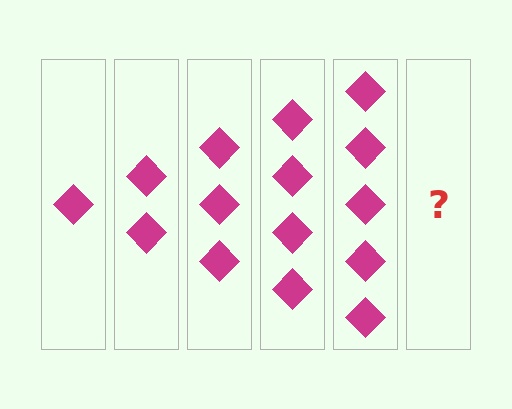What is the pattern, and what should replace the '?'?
The pattern is that each step adds one more diamond. The '?' should be 6 diamonds.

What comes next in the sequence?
The next element should be 6 diamonds.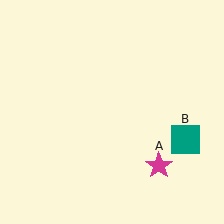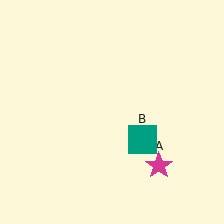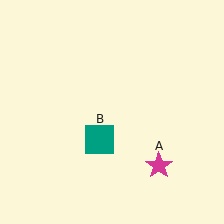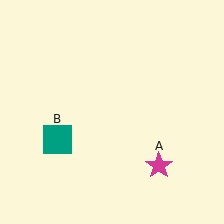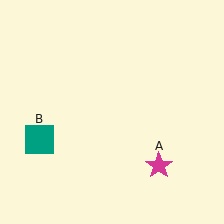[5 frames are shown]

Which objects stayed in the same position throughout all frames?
Magenta star (object A) remained stationary.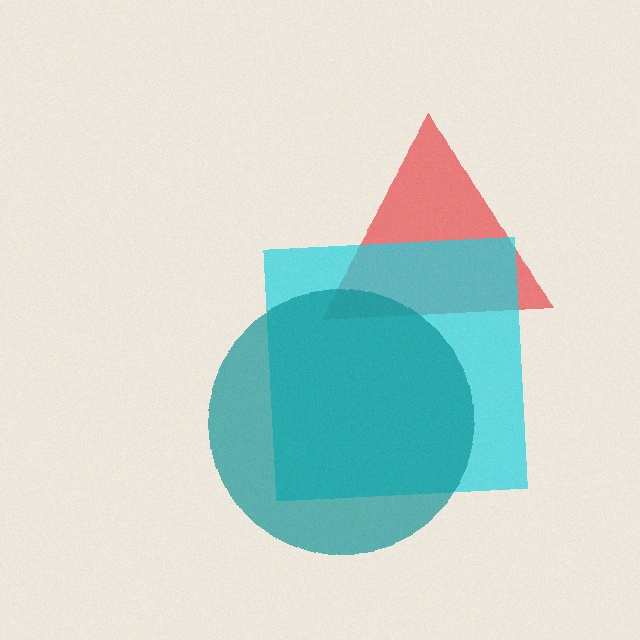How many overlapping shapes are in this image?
There are 3 overlapping shapes in the image.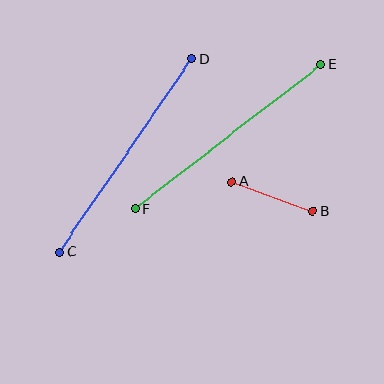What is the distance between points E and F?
The distance is approximately 235 pixels.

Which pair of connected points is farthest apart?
Points E and F are farthest apart.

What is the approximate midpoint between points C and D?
The midpoint is at approximately (126, 155) pixels.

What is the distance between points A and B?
The distance is approximately 87 pixels.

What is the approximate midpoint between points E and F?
The midpoint is at approximately (228, 137) pixels.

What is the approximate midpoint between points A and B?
The midpoint is at approximately (272, 197) pixels.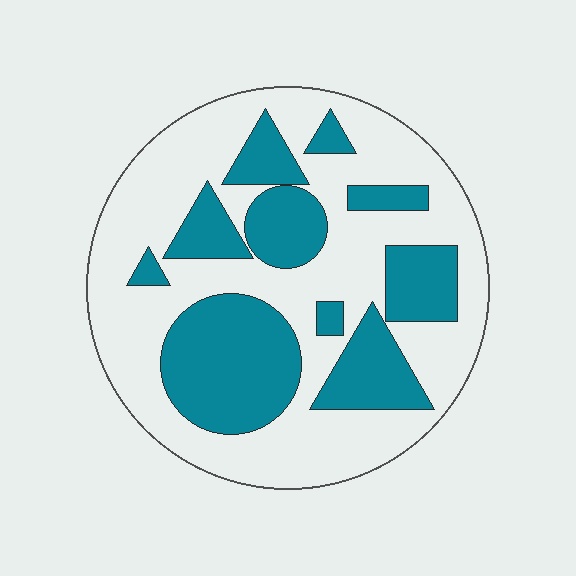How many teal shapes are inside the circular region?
10.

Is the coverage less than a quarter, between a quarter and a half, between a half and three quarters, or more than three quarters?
Between a quarter and a half.